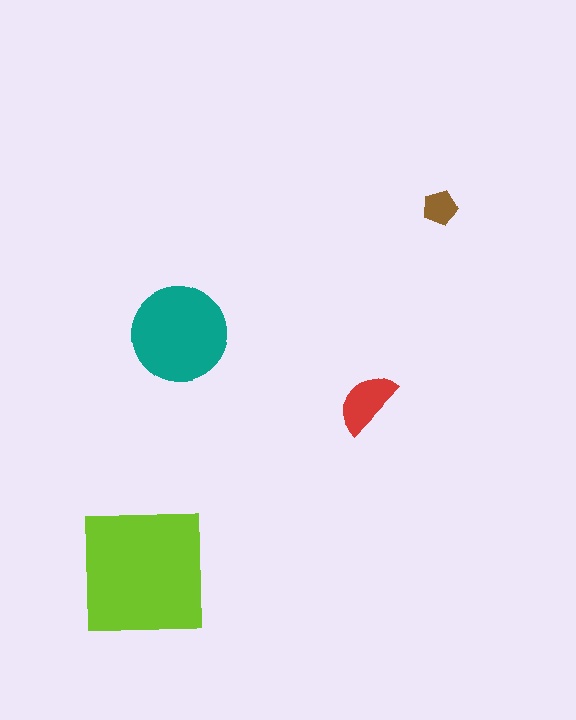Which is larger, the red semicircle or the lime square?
The lime square.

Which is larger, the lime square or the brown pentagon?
The lime square.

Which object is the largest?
The lime square.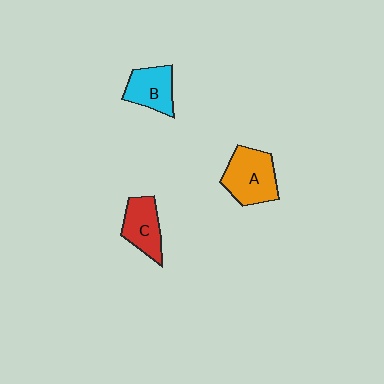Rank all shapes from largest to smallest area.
From largest to smallest: A (orange), C (red), B (cyan).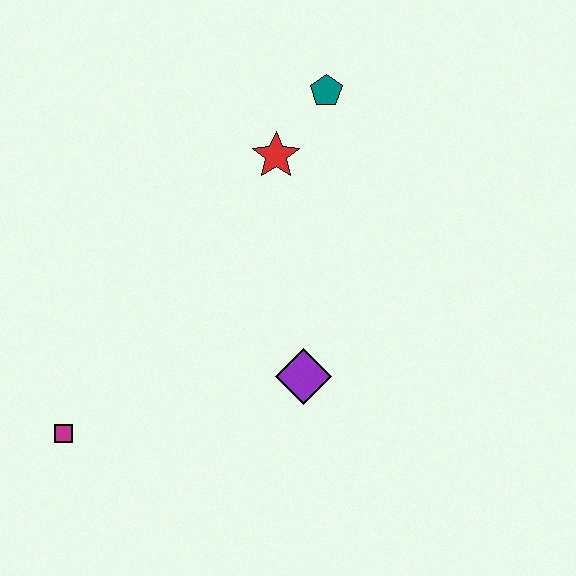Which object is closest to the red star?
The teal pentagon is closest to the red star.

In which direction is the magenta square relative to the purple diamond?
The magenta square is to the left of the purple diamond.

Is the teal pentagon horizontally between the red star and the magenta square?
No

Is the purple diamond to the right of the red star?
Yes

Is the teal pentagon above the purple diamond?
Yes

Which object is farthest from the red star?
The magenta square is farthest from the red star.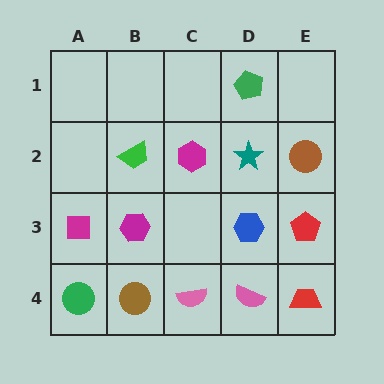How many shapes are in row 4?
5 shapes.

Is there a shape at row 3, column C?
No, that cell is empty.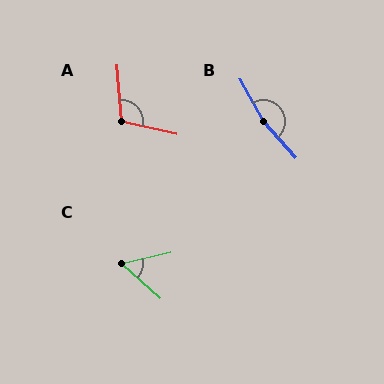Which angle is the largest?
B, at approximately 168 degrees.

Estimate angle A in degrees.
Approximately 107 degrees.